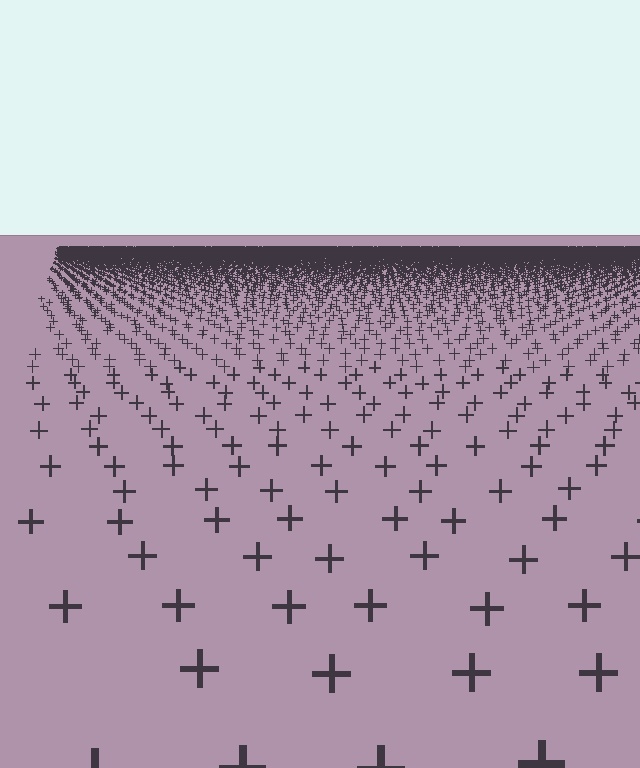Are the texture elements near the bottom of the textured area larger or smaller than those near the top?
Larger. Near the bottom, elements are closer to the viewer and appear at a bigger on-screen size.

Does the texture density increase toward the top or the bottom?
Density increases toward the top.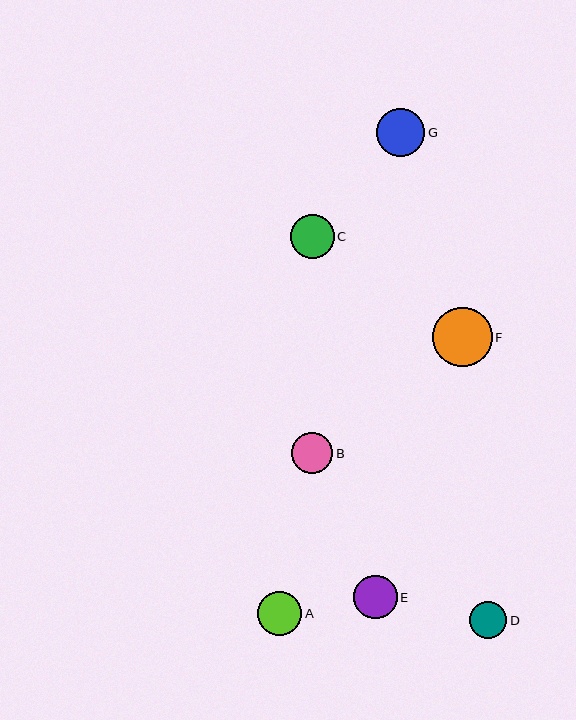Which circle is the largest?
Circle F is the largest with a size of approximately 59 pixels.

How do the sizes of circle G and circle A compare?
Circle G and circle A are approximately the same size.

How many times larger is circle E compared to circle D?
Circle E is approximately 1.2 times the size of circle D.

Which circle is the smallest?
Circle D is the smallest with a size of approximately 37 pixels.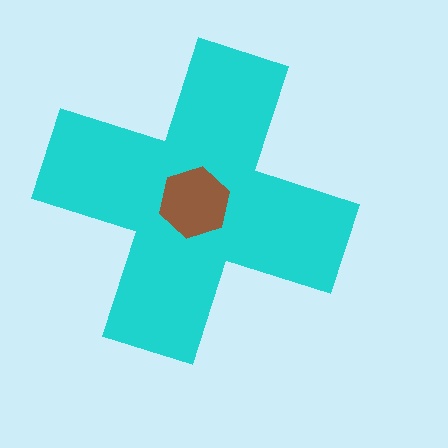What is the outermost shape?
The cyan cross.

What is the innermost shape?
The brown hexagon.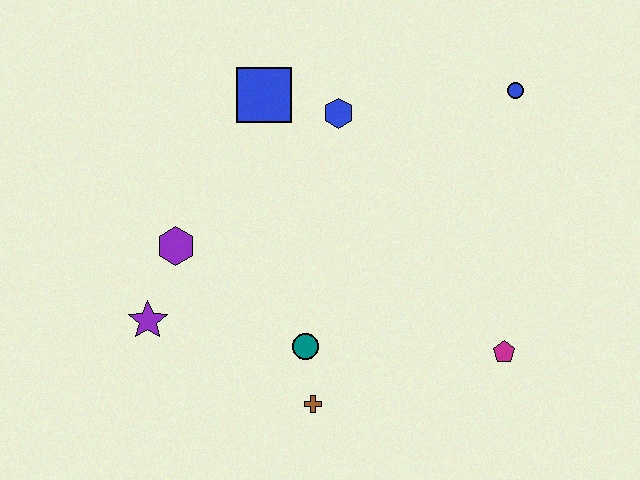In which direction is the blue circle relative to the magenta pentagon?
The blue circle is above the magenta pentagon.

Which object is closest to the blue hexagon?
The blue square is closest to the blue hexagon.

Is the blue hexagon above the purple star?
Yes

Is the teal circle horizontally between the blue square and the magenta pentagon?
Yes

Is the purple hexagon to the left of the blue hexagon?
Yes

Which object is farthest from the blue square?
The magenta pentagon is farthest from the blue square.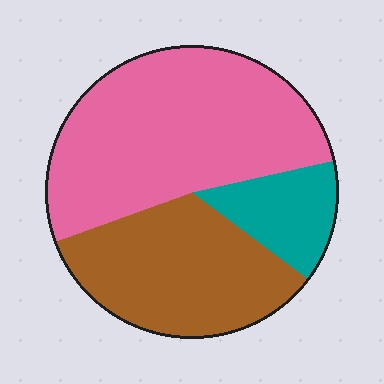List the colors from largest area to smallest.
From largest to smallest: pink, brown, teal.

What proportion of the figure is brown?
Brown takes up about one third (1/3) of the figure.